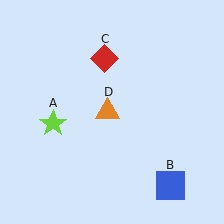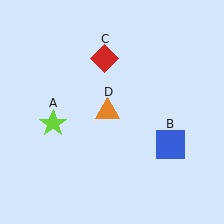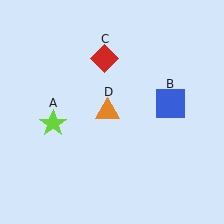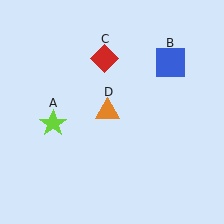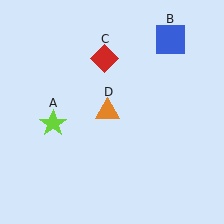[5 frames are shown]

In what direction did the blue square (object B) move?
The blue square (object B) moved up.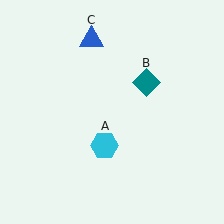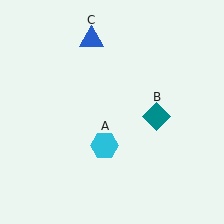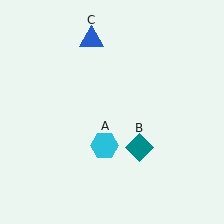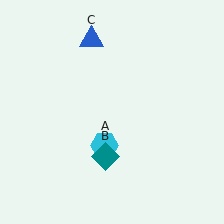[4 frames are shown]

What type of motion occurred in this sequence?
The teal diamond (object B) rotated clockwise around the center of the scene.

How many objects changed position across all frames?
1 object changed position: teal diamond (object B).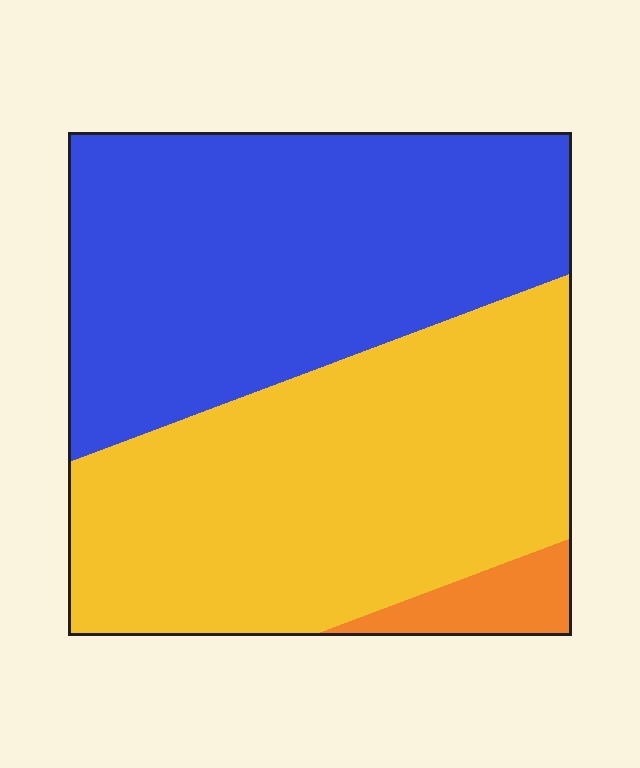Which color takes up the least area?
Orange, at roughly 5%.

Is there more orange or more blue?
Blue.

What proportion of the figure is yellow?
Yellow takes up between a third and a half of the figure.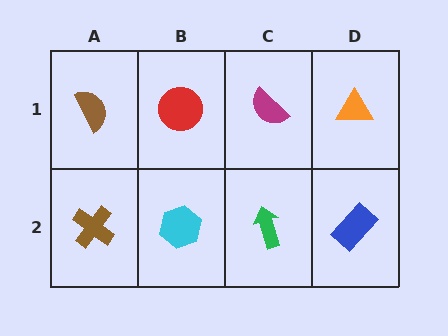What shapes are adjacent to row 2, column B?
A red circle (row 1, column B), a brown cross (row 2, column A), a green arrow (row 2, column C).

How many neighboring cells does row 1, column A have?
2.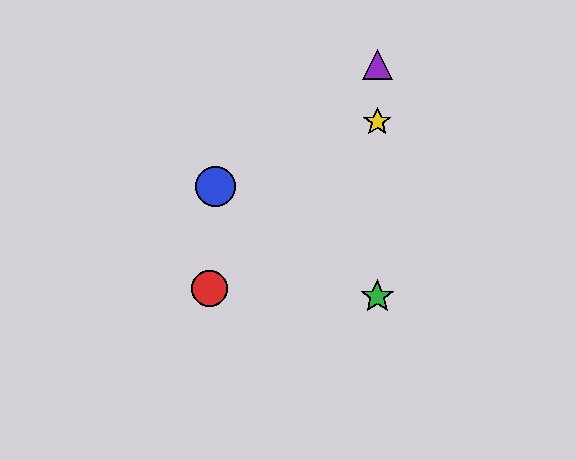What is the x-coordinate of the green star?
The green star is at x≈377.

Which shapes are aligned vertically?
The green star, the yellow star, the purple triangle are aligned vertically.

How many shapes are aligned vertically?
3 shapes (the green star, the yellow star, the purple triangle) are aligned vertically.